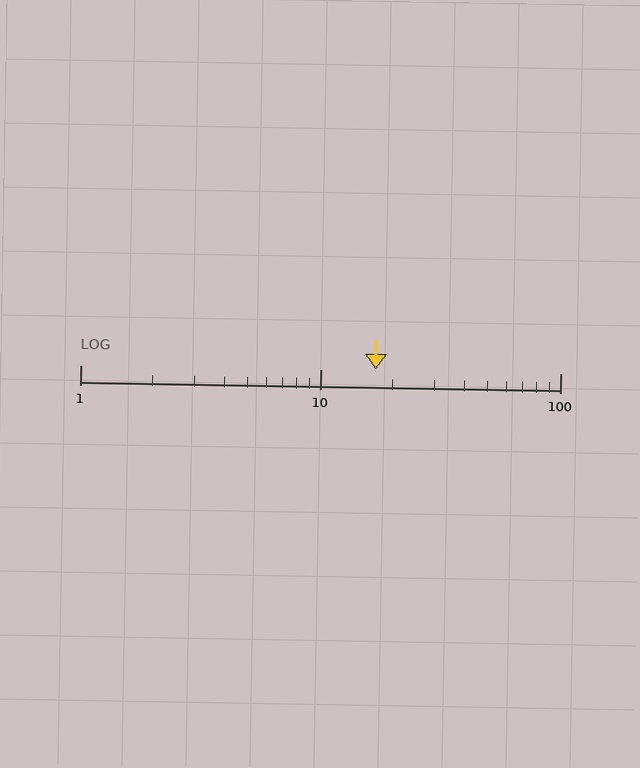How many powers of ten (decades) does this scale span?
The scale spans 2 decades, from 1 to 100.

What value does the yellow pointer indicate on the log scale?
The pointer indicates approximately 17.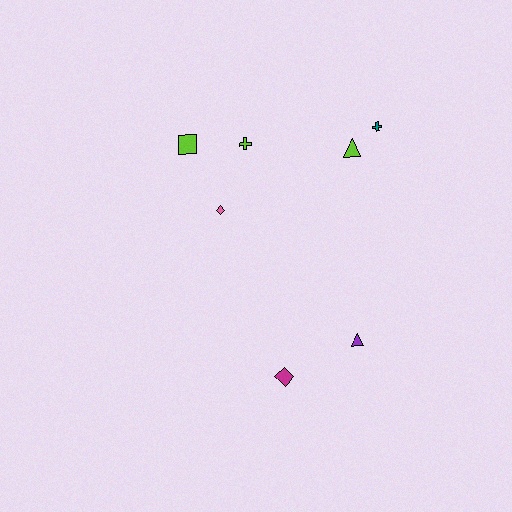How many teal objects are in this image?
There is 1 teal object.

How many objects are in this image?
There are 7 objects.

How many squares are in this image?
There is 1 square.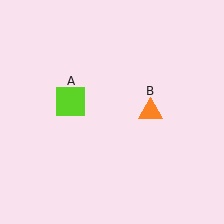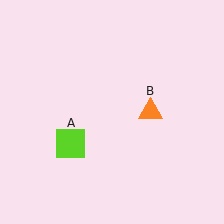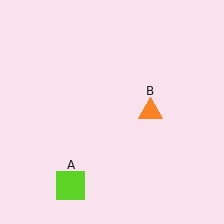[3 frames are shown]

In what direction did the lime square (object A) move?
The lime square (object A) moved down.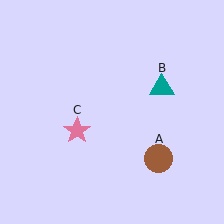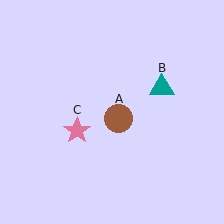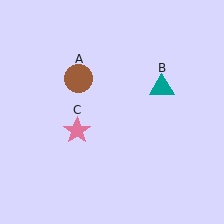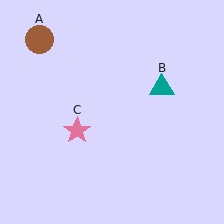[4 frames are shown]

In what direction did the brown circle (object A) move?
The brown circle (object A) moved up and to the left.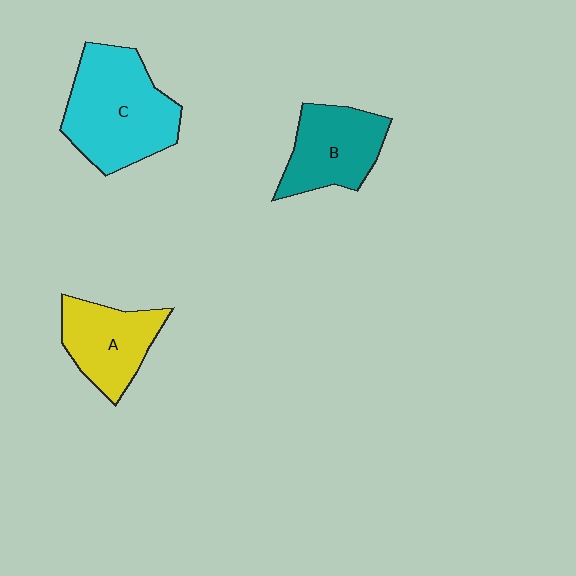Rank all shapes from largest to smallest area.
From largest to smallest: C (cyan), B (teal), A (yellow).